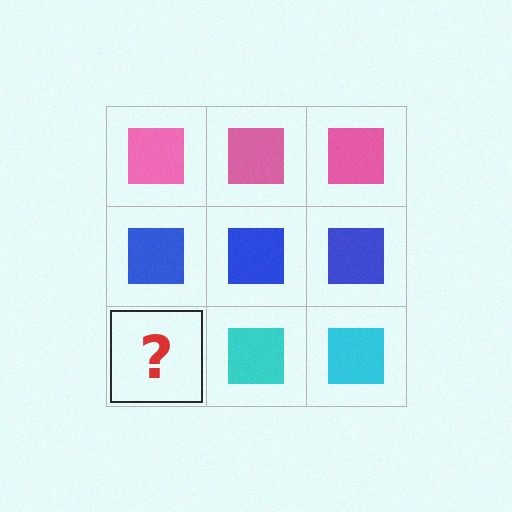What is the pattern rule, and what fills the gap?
The rule is that each row has a consistent color. The gap should be filled with a cyan square.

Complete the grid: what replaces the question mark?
The question mark should be replaced with a cyan square.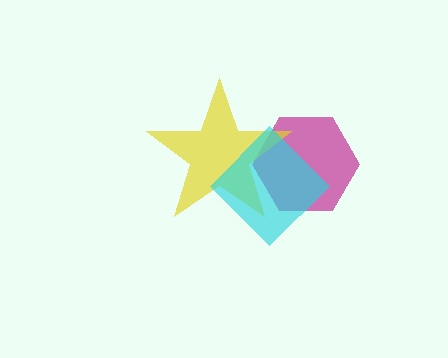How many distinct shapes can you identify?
There are 3 distinct shapes: a magenta hexagon, a yellow star, a cyan diamond.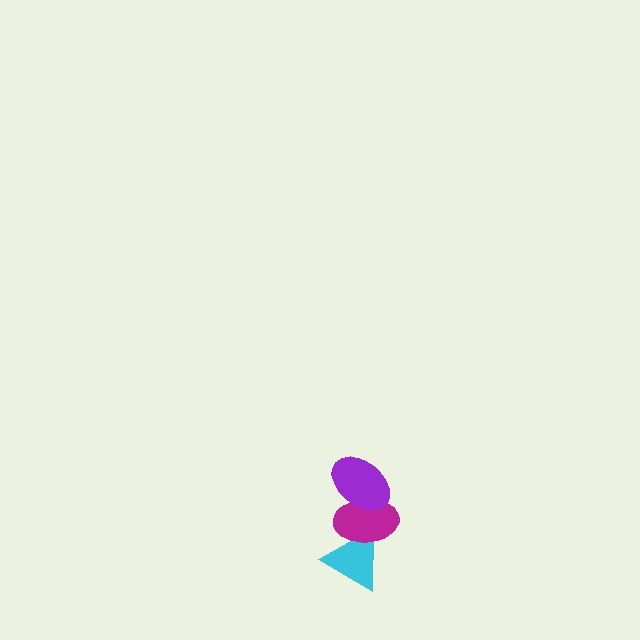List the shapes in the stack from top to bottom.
From top to bottom: the purple ellipse, the magenta ellipse, the cyan triangle.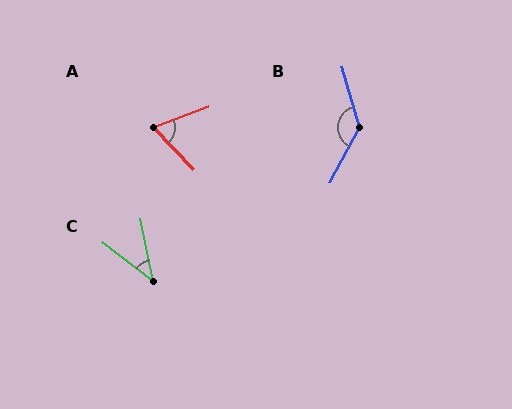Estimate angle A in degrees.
Approximately 66 degrees.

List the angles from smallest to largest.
C (41°), A (66°), B (136°).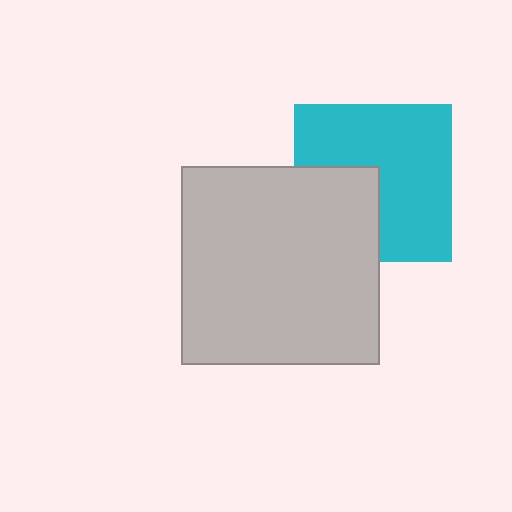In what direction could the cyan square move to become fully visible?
The cyan square could move toward the upper-right. That would shift it out from behind the light gray square entirely.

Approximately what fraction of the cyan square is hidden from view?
Roughly 33% of the cyan square is hidden behind the light gray square.